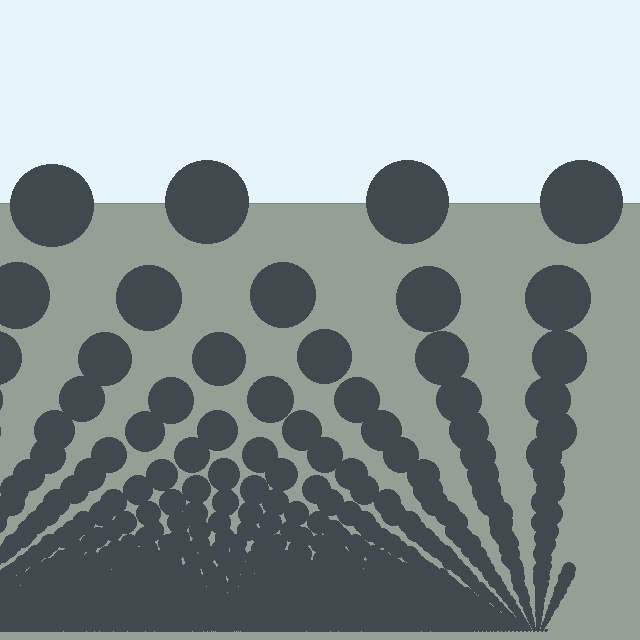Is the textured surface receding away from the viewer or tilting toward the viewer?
The surface appears to tilt toward the viewer. Texture elements get larger and sparser toward the top.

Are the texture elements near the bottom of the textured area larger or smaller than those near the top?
Smaller. The gradient is inverted — elements near the bottom are smaller and denser.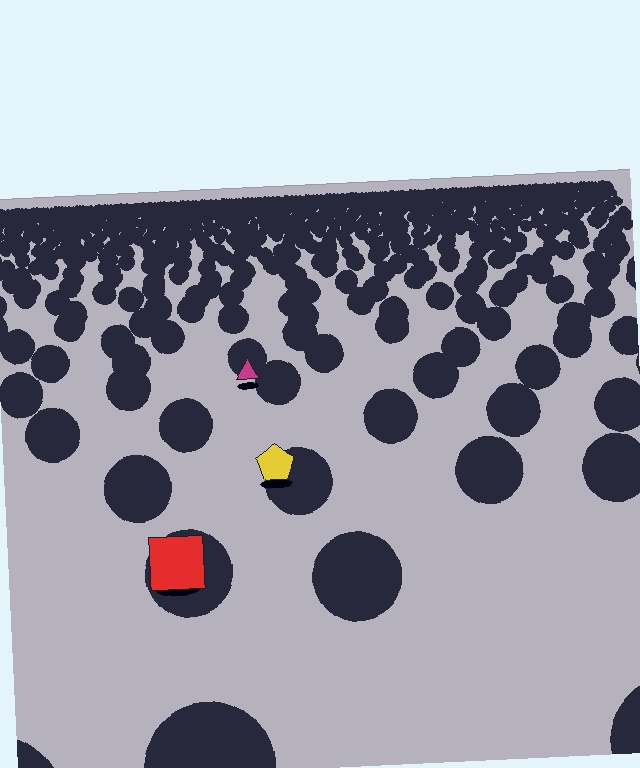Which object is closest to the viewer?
The red square is closest. The texture marks near it are larger and more spread out.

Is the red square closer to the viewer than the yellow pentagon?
Yes. The red square is closer — you can tell from the texture gradient: the ground texture is coarser near it.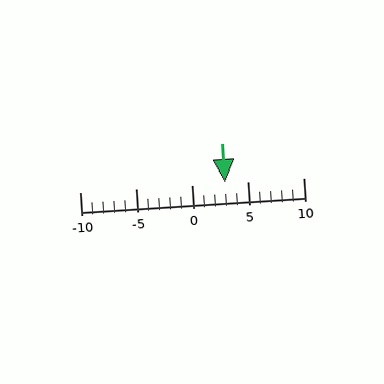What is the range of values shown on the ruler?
The ruler shows values from -10 to 10.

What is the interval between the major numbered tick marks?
The major tick marks are spaced 5 units apart.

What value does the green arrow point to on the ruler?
The green arrow points to approximately 3.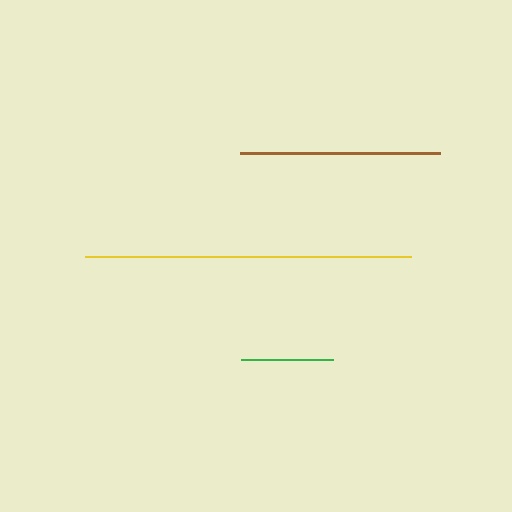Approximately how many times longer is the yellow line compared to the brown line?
The yellow line is approximately 1.6 times the length of the brown line.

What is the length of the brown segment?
The brown segment is approximately 200 pixels long.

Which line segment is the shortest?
The green line is the shortest at approximately 92 pixels.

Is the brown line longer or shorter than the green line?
The brown line is longer than the green line.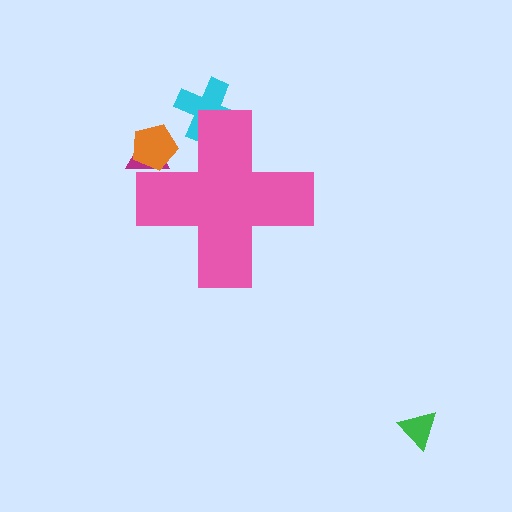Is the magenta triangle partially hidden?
Yes, the magenta triangle is partially hidden behind the pink cross.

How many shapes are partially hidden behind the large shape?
3 shapes are partially hidden.